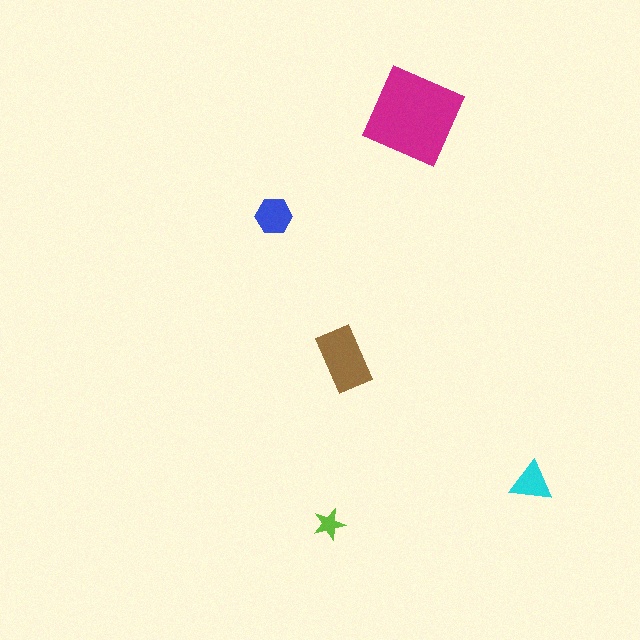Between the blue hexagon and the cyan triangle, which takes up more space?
The blue hexagon.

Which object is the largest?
The magenta square.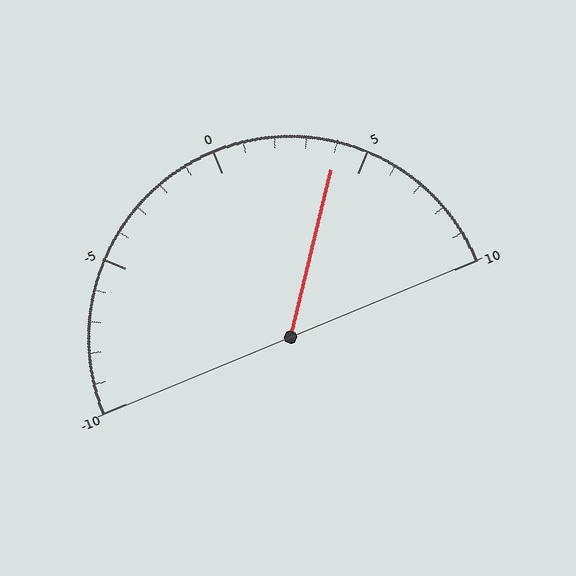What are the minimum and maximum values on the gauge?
The gauge ranges from -10 to 10.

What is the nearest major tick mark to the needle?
The nearest major tick mark is 5.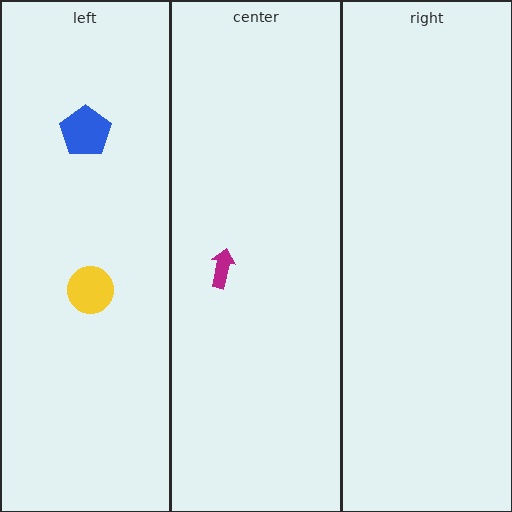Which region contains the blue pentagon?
The left region.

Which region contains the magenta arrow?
The center region.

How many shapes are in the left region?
2.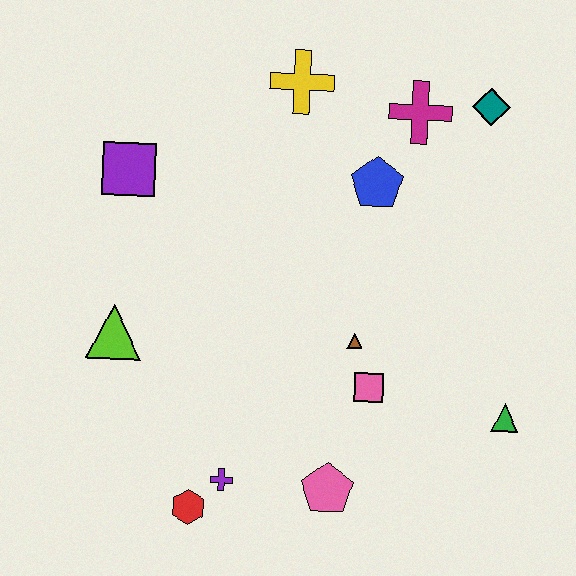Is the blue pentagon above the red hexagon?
Yes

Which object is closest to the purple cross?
The red hexagon is closest to the purple cross.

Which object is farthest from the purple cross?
The teal diamond is farthest from the purple cross.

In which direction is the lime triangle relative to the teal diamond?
The lime triangle is to the left of the teal diamond.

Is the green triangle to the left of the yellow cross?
No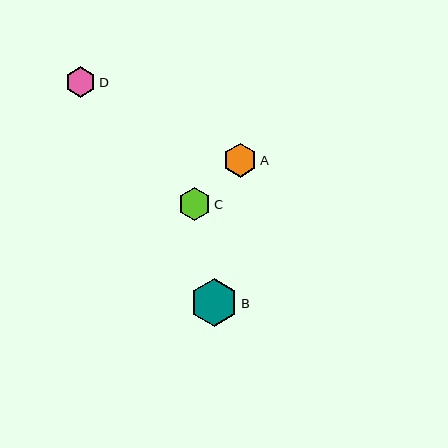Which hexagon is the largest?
Hexagon B is the largest with a size of approximately 48 pixels.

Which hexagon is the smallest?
Hexagon D is the smallest with a size of approximately 30 pixels.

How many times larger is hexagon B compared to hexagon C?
Hexagon B is approximately 1.4 times the size of hexagon C.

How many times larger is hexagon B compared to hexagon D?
Hexagon B is approximately 1.6 times the size of hexagon D.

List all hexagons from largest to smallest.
From largest to smallest: B, A, C, D.